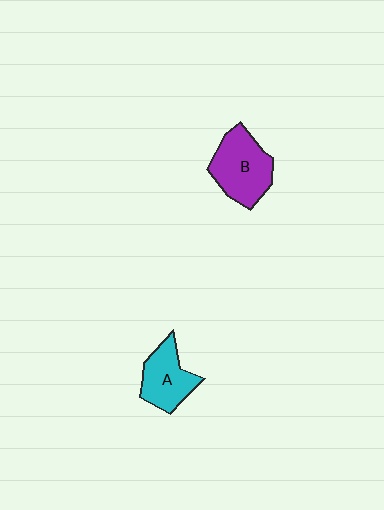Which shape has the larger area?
Shape B (purple).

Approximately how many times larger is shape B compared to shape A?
Approximately 1.3 times.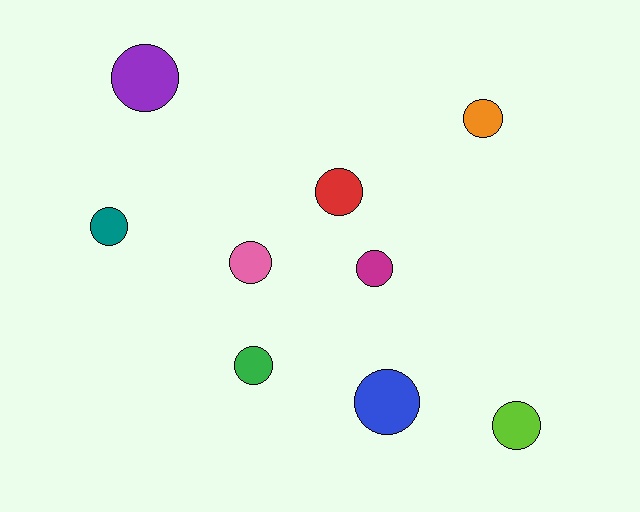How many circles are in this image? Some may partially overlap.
There are 9 circles.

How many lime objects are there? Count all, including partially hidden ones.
There is 1 lime object.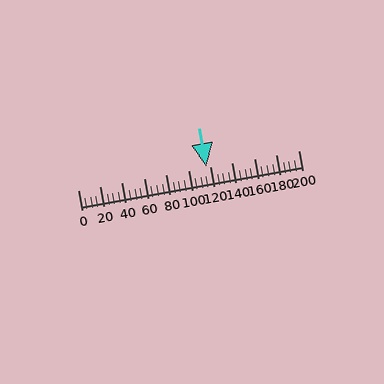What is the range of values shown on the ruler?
The ruler shows values from 0 to 200.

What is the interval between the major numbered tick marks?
The major tick marks are spaced 20 units apart.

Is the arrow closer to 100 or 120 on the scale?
The arrow is closer to 120.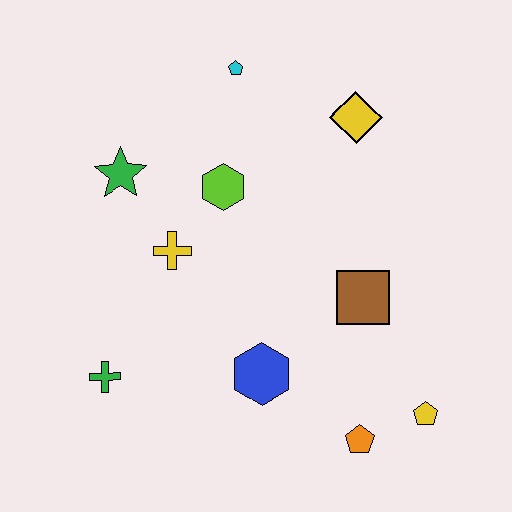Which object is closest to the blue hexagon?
The orange pentagon is closest to the blue hexagon.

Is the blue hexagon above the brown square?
No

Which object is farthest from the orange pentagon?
The cyan pentagon is farthest from the orange pentagon.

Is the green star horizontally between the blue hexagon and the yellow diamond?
No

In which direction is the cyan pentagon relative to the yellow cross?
The cyan pentagon is above the yellow cross.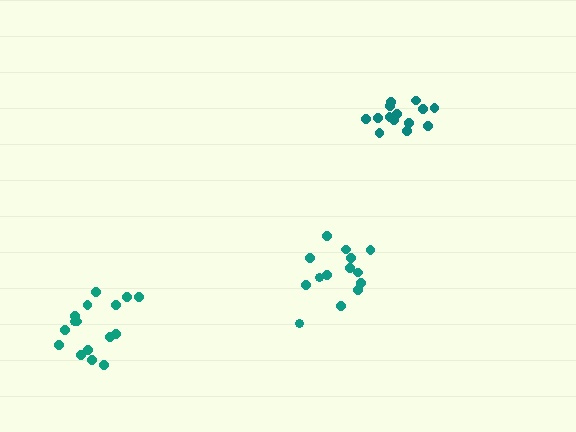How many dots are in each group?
Group 1: 14 dots, Group 2: 14 dots, Group 3: 16 dots (44 total).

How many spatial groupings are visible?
There are 3 spatial groupings.